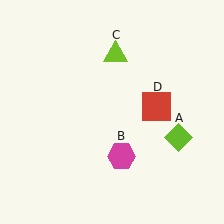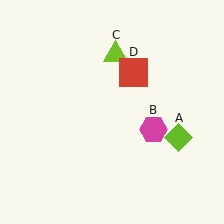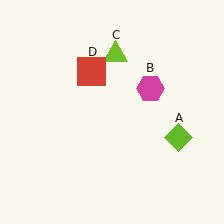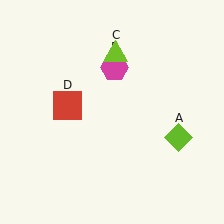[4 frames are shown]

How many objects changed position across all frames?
2 objects changed position: magenta hexagon (object B), red square (object D).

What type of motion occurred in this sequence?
The magenta hexagon (object B), red square (object D) rotated counterclockwise around the center of the scene.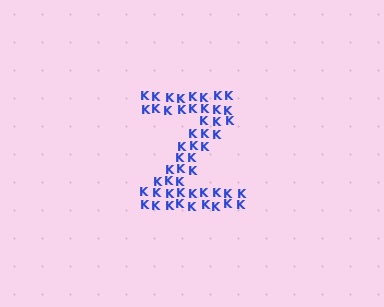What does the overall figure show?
The overall figure shows the letter Z.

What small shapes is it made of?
It is made of small letter K's.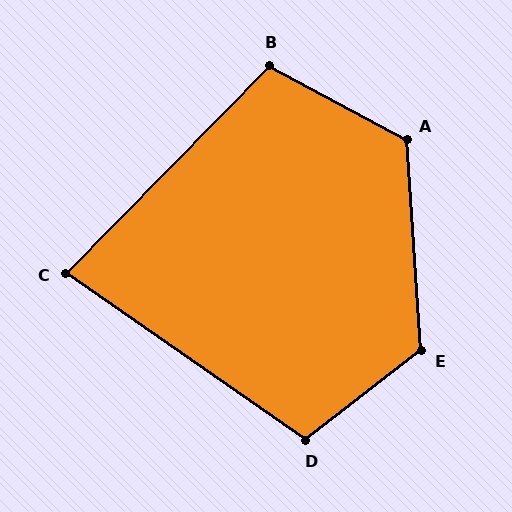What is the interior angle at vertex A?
Approximately 122 degrees (obtuse).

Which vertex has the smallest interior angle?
C, at approximately 80 degrees.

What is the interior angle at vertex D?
Approximately 108 degrees (obtuse).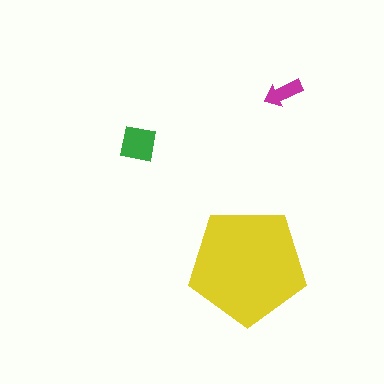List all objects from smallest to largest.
The magenta arrow, the green square, the yellow pentagon.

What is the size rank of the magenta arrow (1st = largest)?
3rd.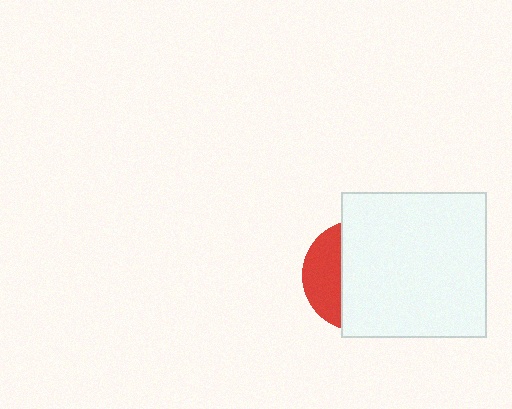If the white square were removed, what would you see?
You would see the complete red circle.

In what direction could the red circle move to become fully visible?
The red circle could move left. That would shift it out from behind the white square entirely.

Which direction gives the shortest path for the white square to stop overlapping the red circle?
Moving right gives the shortest separation.